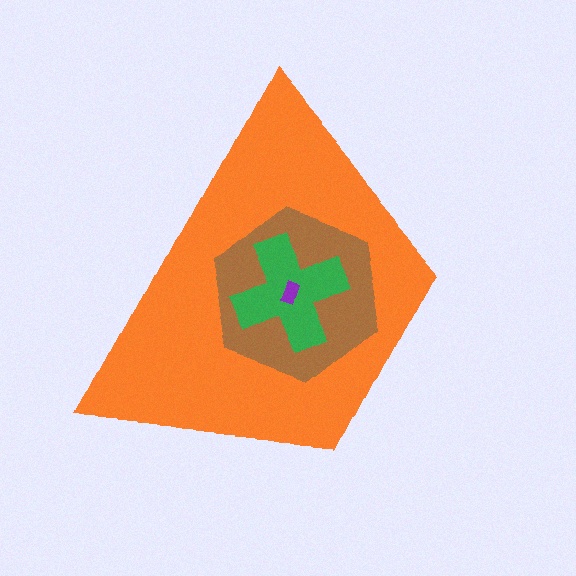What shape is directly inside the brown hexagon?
The green cross.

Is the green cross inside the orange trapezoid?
Yes.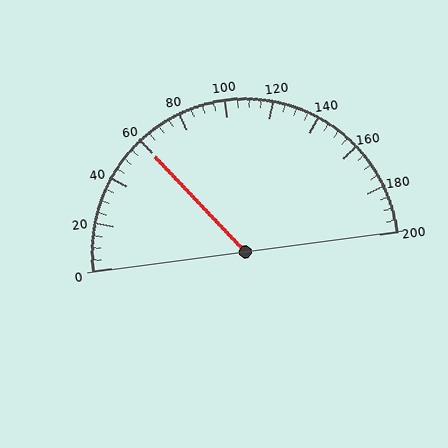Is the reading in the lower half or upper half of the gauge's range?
The reading is in the lower half of the range (0 to 200).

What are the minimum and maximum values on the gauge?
The gauge ranges from 0 to 200.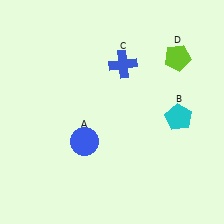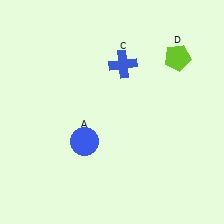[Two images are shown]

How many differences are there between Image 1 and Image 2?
There is 1 difference between the two images.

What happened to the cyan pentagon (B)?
The cyan pentagon (B) was removed in Image 2. It was in the bottom-right area of Image 1.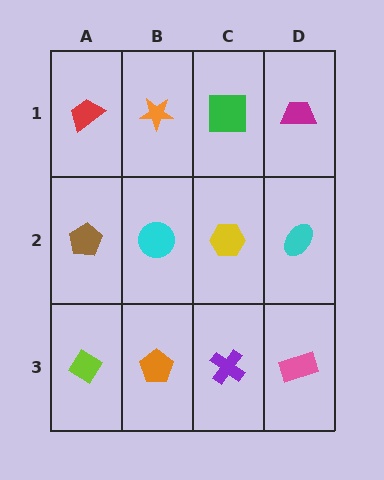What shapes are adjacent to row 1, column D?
A cyan ellipse (row 2, column D), a green square (row 1, column C).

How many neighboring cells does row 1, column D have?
2.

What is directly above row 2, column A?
A red trapezoid.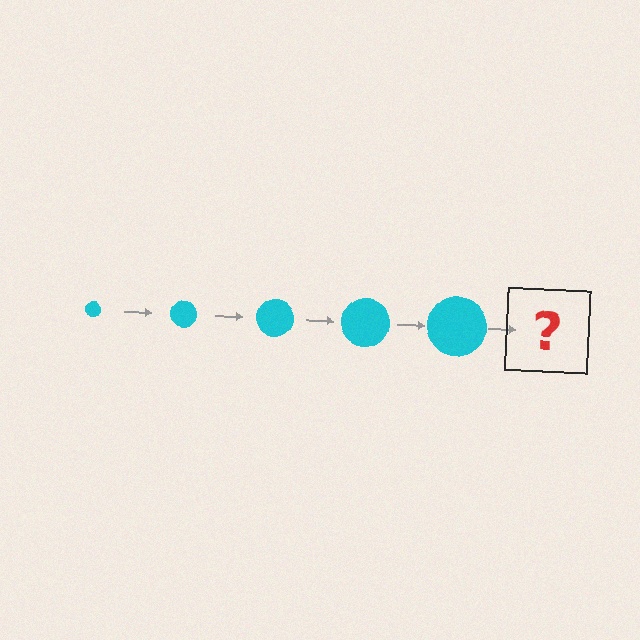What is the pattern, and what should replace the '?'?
The pattern is that the circle gets progressively larger each step. The '?' should be a cyan circle, larger than the previous one.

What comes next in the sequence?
The next element should be a cyan circle, larger than the previous one.